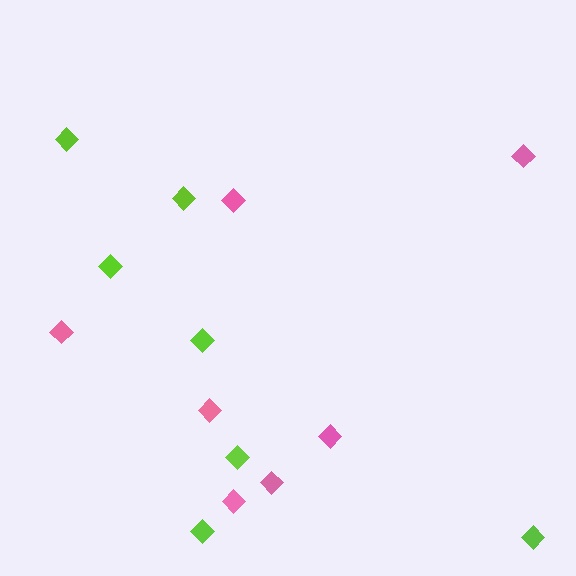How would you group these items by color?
There are 2 groups: one group of pink diamonds (7) and one group of lime diamonds (7).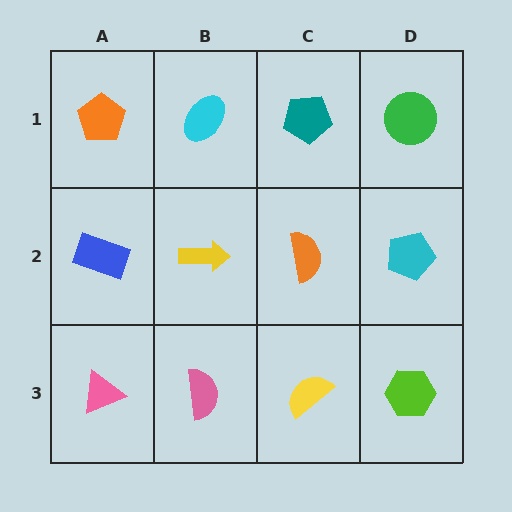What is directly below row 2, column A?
A pink triangle.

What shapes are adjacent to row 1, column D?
A cyan pentagon (row 2, column D), a teal pentagon (row 1, column C).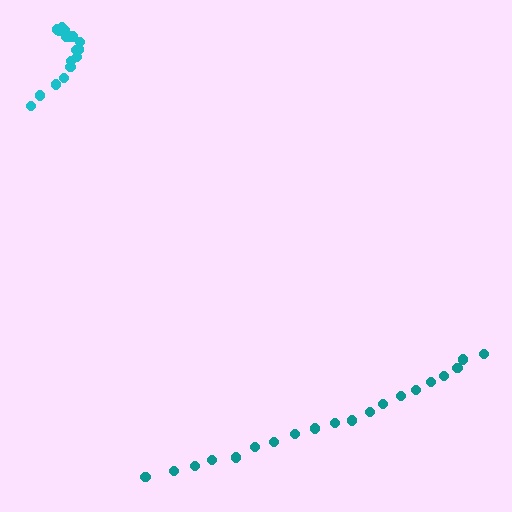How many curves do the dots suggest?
There are 2 distinct paths.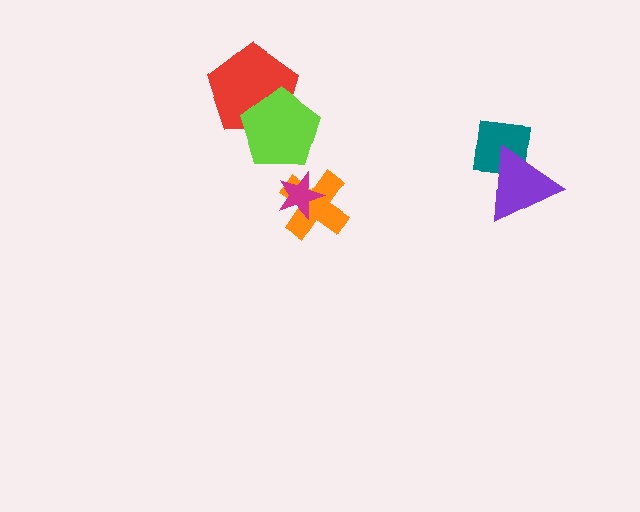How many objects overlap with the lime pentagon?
1 object overlaps with the lime pentagon.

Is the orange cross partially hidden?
Yes, it is partially covered by another shape.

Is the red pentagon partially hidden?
Yes, it is partially covered by another shape.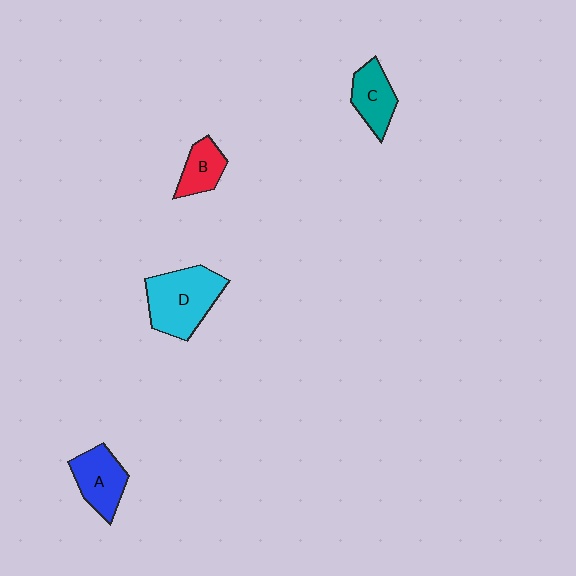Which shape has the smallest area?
Shape B (red).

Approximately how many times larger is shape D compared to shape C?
Approximately 1.7 times.